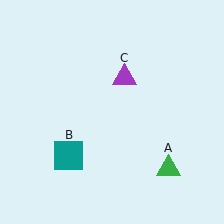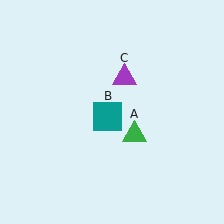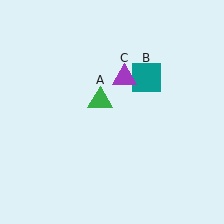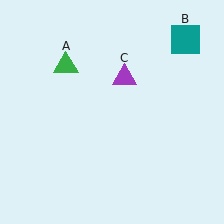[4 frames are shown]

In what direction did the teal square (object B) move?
The teal square (object B) moved up and to the right.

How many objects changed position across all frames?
2 objects changed position: green triangle (object A), teal square (object B).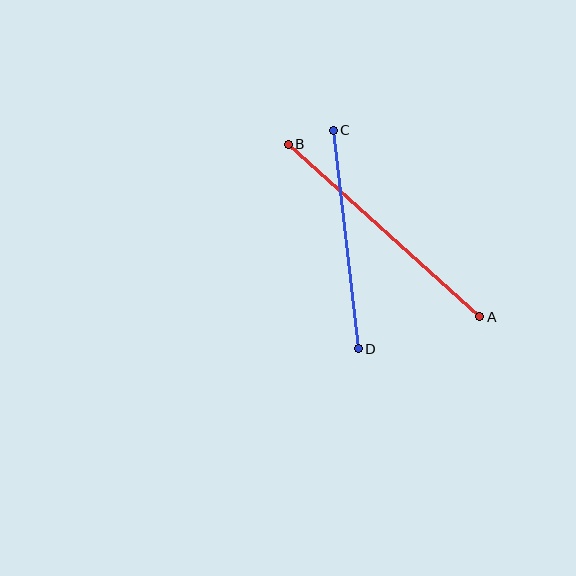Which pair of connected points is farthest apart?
Points A and B are farthest apart.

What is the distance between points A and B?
The distance is approximately 258 pixels.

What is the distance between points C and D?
The distance is approximately 220 pixels.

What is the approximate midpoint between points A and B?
The midpoint is at approximately (384, 231) pixels.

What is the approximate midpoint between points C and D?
The midpoint is at approximately (346, 239) pixels.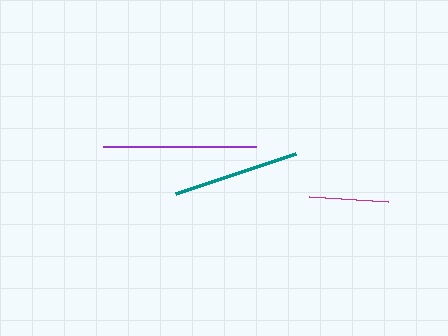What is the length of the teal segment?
The teal segment is approximately 126 pixels long.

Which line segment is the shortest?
The magenta line is the shortest at approximately 79 pixels.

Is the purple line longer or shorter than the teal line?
The purple line is longer than the teal line.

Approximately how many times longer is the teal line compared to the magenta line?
The teal line is approximately 1.6 times the length of the magenta line.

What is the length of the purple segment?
The purple segment is approximately 153 pixels long.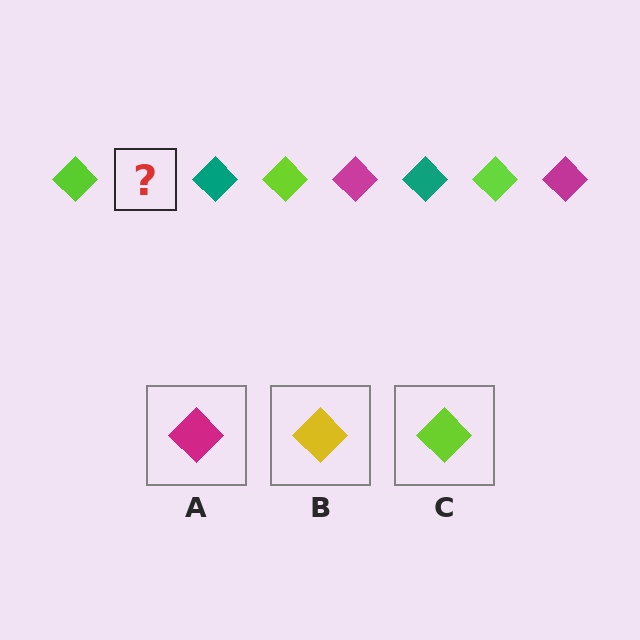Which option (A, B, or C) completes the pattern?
A.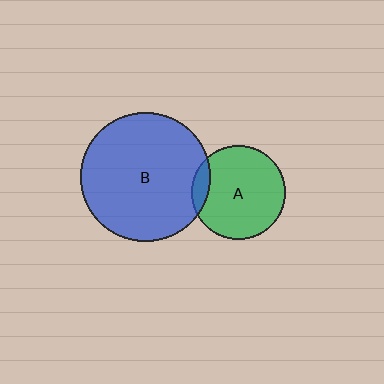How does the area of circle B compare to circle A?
Approximately 1.9 times.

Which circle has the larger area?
Circle B (blue).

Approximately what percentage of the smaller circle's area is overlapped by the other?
Approximately 10%.